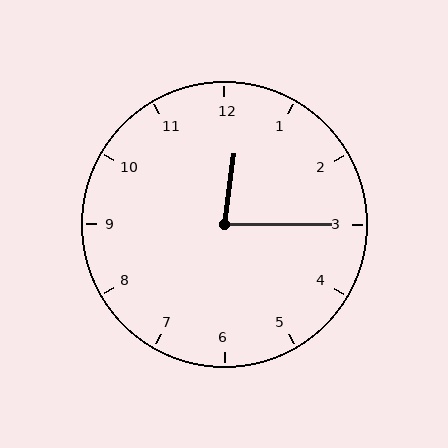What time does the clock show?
12:15.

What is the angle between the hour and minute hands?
Approximately 82 degrees.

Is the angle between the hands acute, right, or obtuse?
It is acute.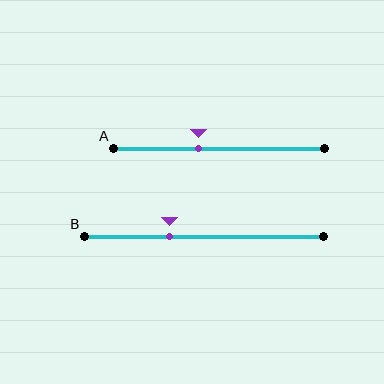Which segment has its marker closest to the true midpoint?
Segment A has its marker closest to the true midpoint.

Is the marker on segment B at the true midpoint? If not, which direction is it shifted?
No, the marker on segment B is shifted to the left by about 15% of the segment length.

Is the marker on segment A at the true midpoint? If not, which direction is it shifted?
No, the marker on segment A is shifted to the left by about 10% of the segment length.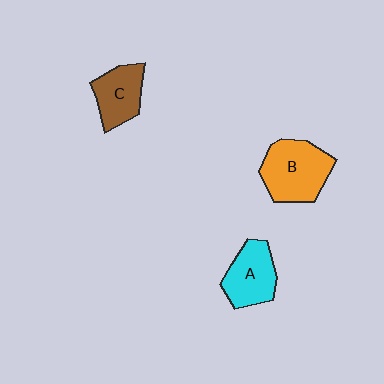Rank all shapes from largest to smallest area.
From largest to smallest: B (orange), A (cyan), C (brown).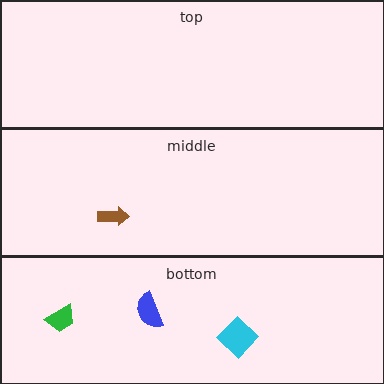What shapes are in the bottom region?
The blue semicircle, the green trapezoid, the cyan diamond.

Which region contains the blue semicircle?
The bottom region.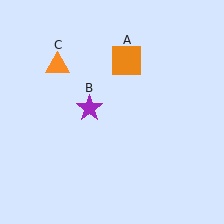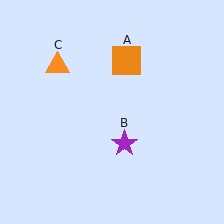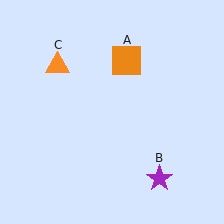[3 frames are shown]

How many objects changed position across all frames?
1 object changed position: purple star (object B).